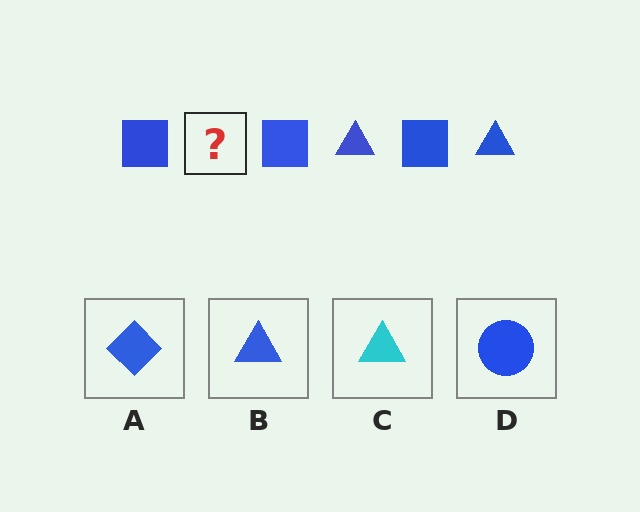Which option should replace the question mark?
Option B.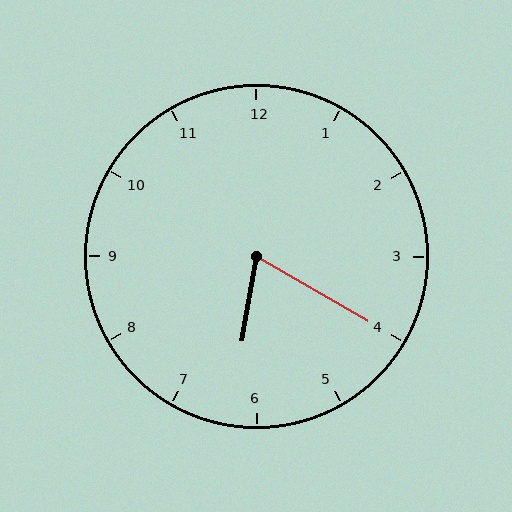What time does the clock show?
6:20.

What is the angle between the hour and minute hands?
Approximately 70 degrees.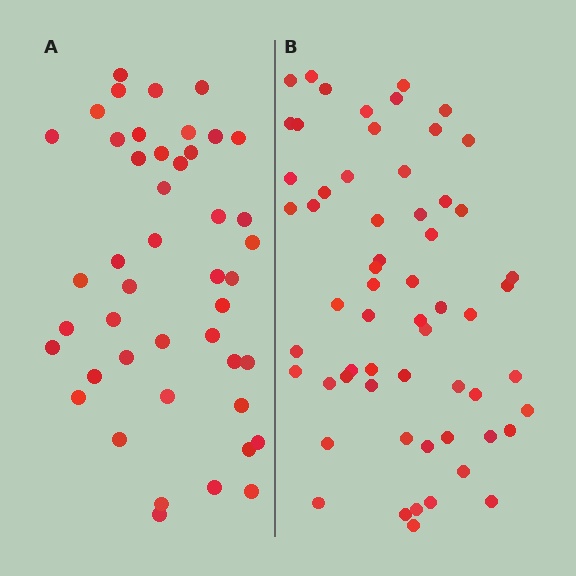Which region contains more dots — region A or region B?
Region B (the right region) has more dots.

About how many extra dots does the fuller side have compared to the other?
Region B has approximately 15 more dots than region A.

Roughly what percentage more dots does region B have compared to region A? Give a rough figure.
About 35% more.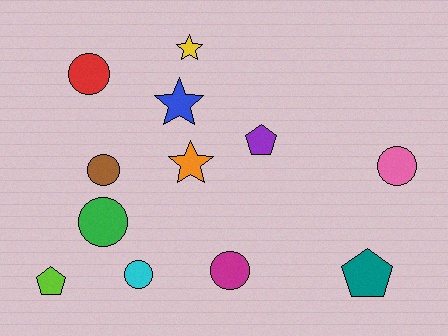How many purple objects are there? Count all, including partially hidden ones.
There is 1 purple object.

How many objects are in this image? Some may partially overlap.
There are 12 objects.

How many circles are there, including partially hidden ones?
There are 6 circles.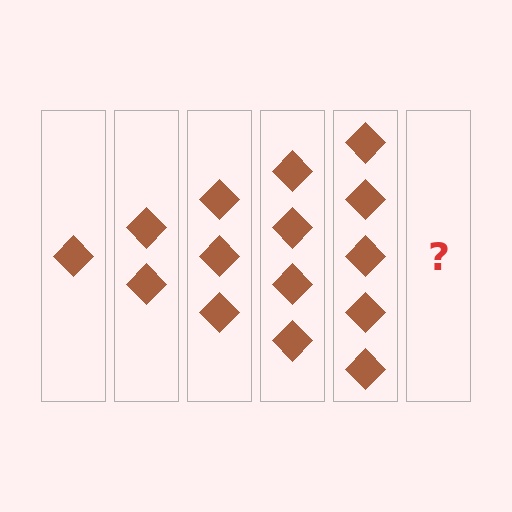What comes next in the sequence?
The next element should be 6 diamonds.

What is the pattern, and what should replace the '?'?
The pattern is that each step adds one more diamond. The '?' should be 6 diamonds.